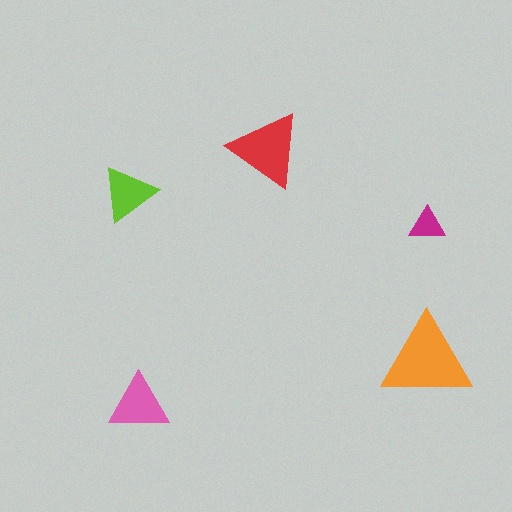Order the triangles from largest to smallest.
the orange one, the red one, the pink one, the lime one, the magenta one.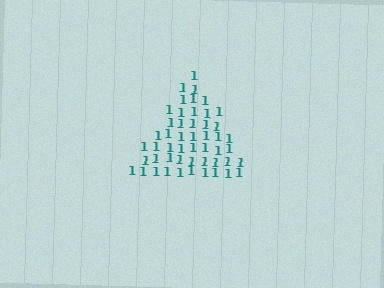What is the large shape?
The large shape is a triangle.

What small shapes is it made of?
It is made of small digit 1's.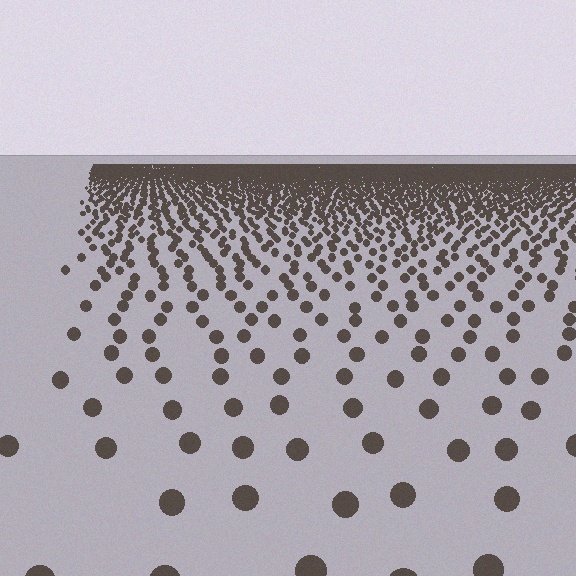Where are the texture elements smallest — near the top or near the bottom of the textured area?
Near the top.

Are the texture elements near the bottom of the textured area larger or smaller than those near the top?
Larger. Near the bottom, elements are closer to the viewer and appear at a bigger on-screen size.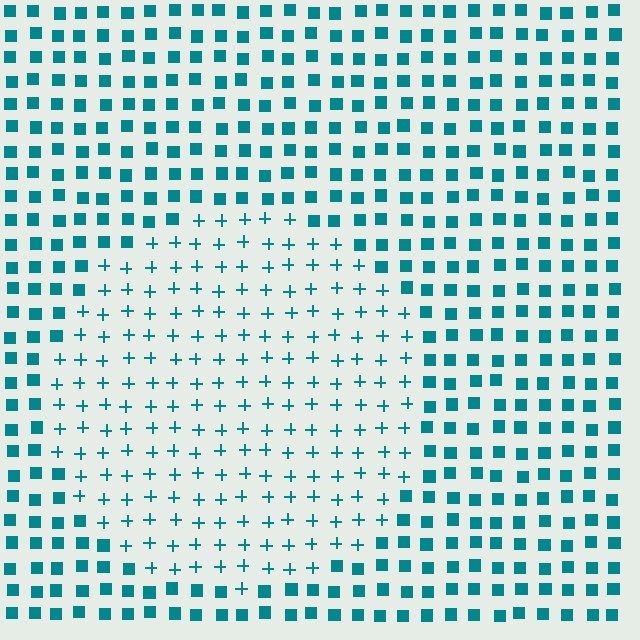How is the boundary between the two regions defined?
The boundary is defined by a change in element shape: plus signs inside vs. squares outside. All elements share the same color and spacing.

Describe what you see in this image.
The image is filled with small teal elements arranged in a uniform grid. A circle-shaped region contains plus signs, while the surrounding area contains squares. The boundary is defined purely by the change in element shape.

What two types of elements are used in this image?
The image uses plus signs inside the circle region and squares outside it.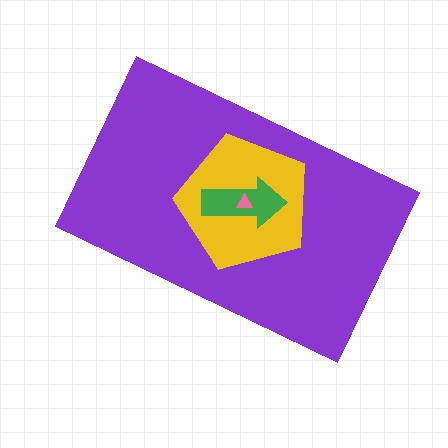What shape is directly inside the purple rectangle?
The yellow pentagon.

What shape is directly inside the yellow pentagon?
The green arrow.